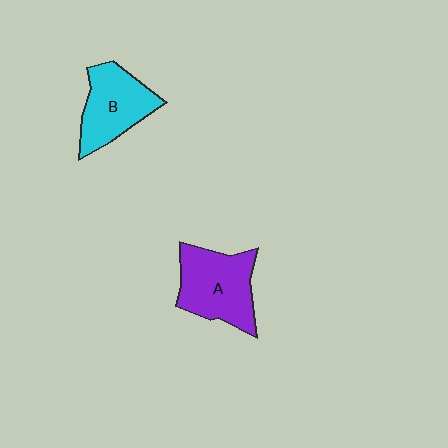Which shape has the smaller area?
Shape B (cyan).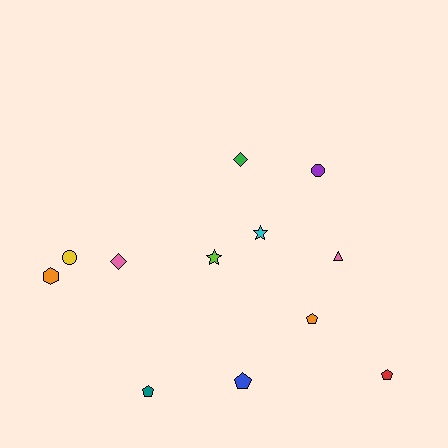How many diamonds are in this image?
There are 2 diamonds.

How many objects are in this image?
There are 12 objects.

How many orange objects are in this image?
There are 2 orange objects.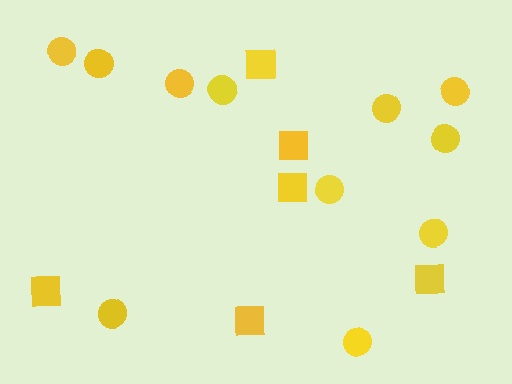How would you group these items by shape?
There are 2 groups: one group of circles (11) and one group of squares (6).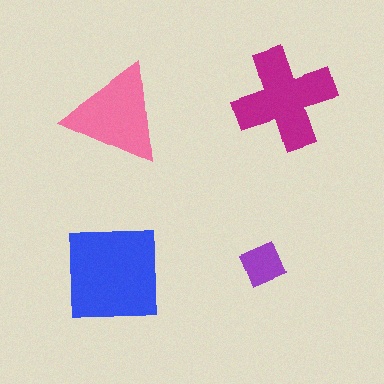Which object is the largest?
The blue square.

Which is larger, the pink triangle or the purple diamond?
The pink triangle.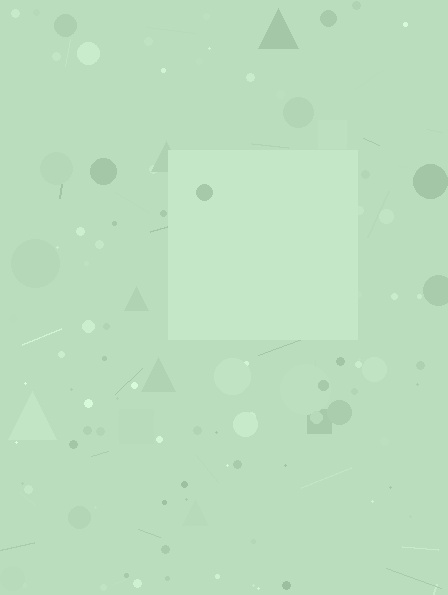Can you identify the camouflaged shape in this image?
The camouflaged shape is a square.